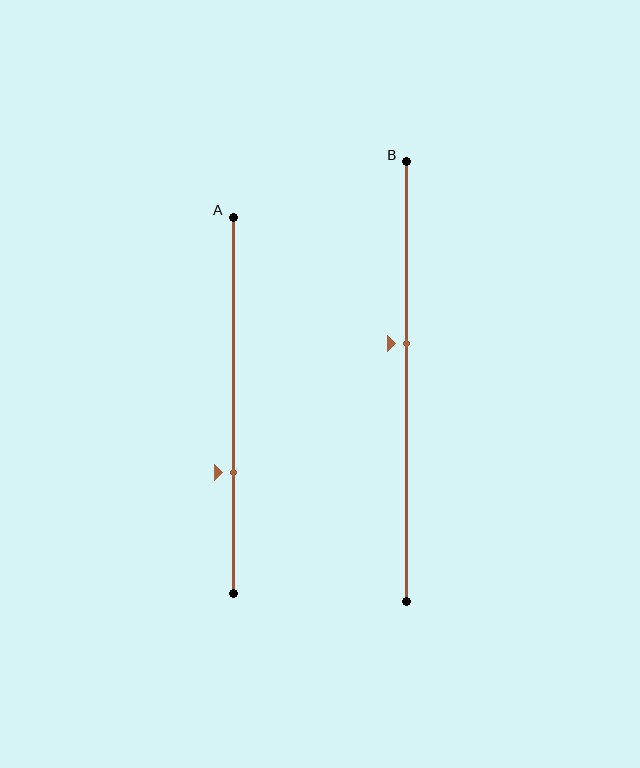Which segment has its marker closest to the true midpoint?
Segment B has its marker closest to the true midpoint.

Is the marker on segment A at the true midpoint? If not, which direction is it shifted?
No, the marker on segment A is shifted downward by about 18% of the segment length.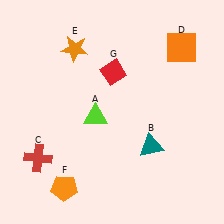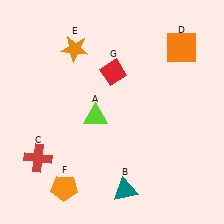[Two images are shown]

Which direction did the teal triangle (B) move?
The teal triangle (B) moved down.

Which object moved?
The teal triangle (B) moved down.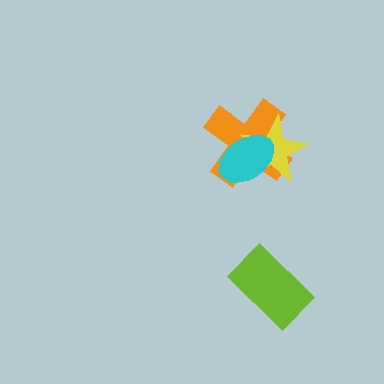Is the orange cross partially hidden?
Yes, it is partially covered by another shape.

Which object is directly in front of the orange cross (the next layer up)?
The yellow star is directly in front of the orange cross.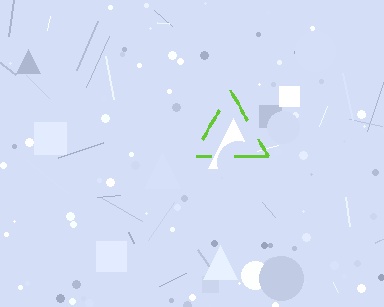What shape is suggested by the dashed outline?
The dashed outline suggests a triangle.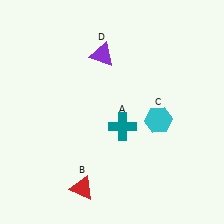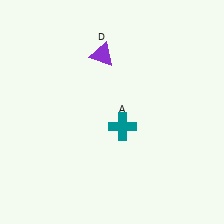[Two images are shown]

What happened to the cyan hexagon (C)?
The cyan hexagon (C) was removed in Image 2. It was in the bottom-right area of Image 1.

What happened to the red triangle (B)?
The red triangle (B) was removed in Image 2. It was in the bottom-left area of Image 1.